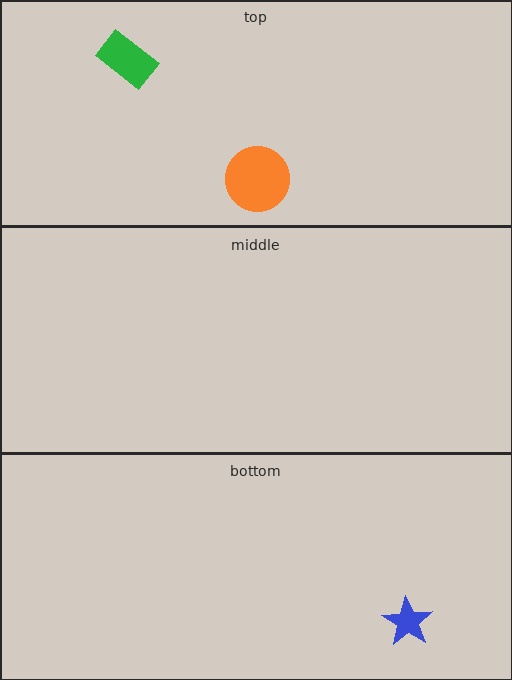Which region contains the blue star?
The bottom region.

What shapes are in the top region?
The orange circle, the green rectangle.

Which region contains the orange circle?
The top region.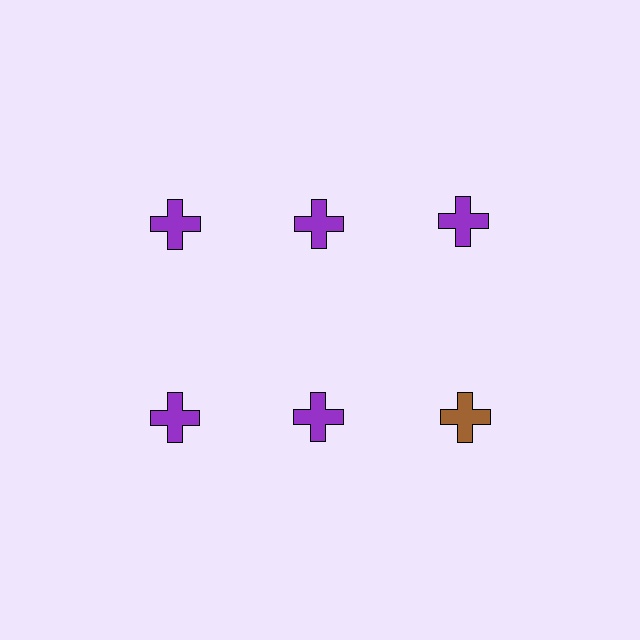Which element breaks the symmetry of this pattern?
The brown cross in the second row, center column breaks the symmetry. All other shapes are purple crosses.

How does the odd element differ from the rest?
It has a different color: brown instead of purple.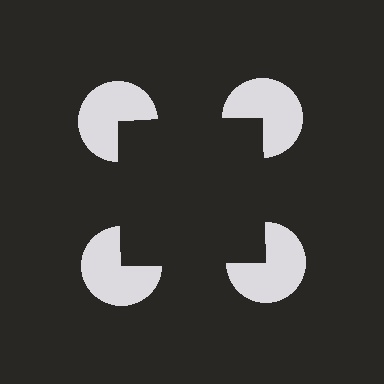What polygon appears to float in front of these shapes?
An illusory square — its edges are inferred from the aligned wedge cuts in the pac-man discs, not physically drawn.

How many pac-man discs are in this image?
There are 4 — one at each vertex of the illusory square.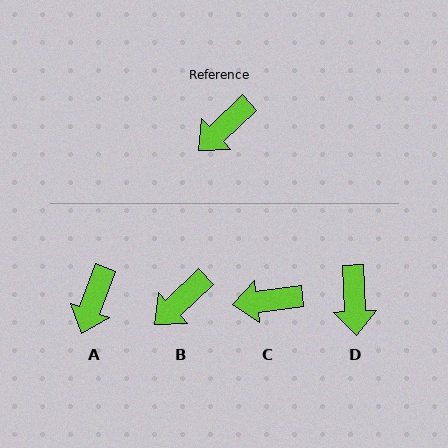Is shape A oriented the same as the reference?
No, it is off by about 26 degrees.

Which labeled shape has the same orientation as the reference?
B.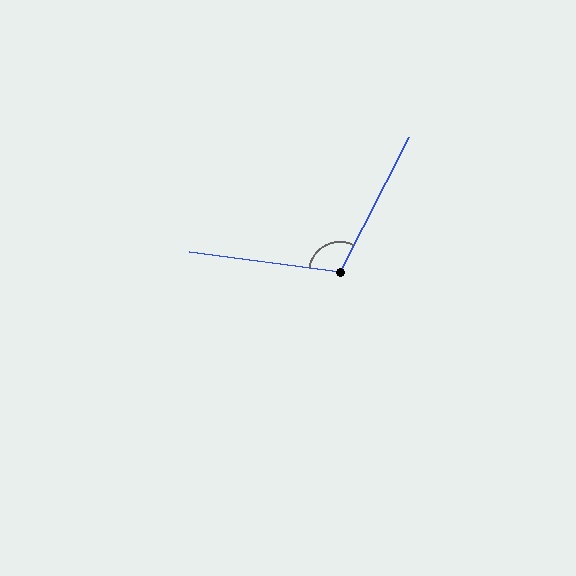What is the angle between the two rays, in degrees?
Approximately 109 degrees.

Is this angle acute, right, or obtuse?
It is obtuse.